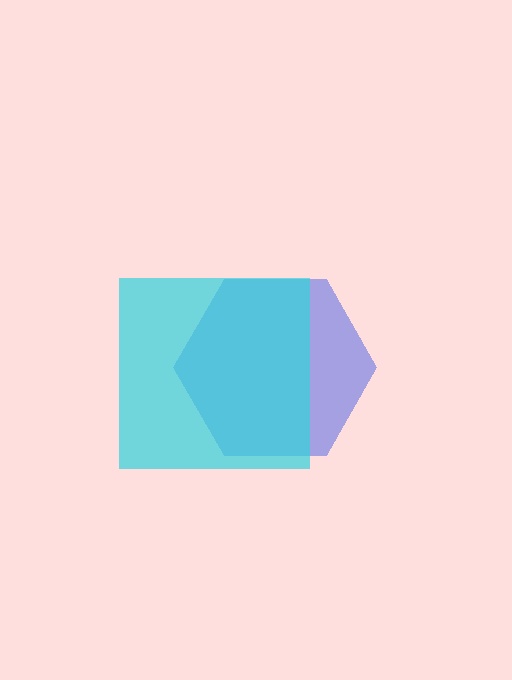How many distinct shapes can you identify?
There are 2 distinct shapes: a blue hexagon, a cyan square.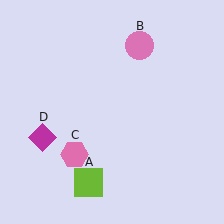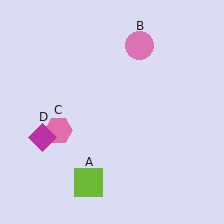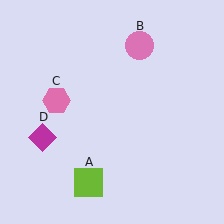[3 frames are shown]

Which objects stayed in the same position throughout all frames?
Lime square (object A) and pink circle (object B) and magenta diamond (object D) remained stationary.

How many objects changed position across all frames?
1 object changed position: pink hexagon (object C).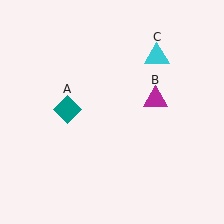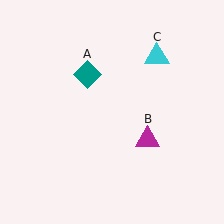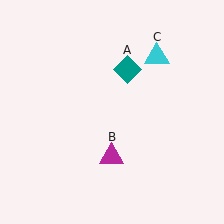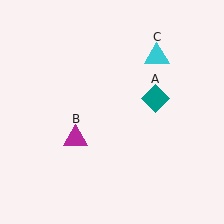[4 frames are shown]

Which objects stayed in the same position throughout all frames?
Cyan triangle (object C) remained stationary.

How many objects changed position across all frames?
2 objects changed position: teal diamond (object A), magenta triangle (object B).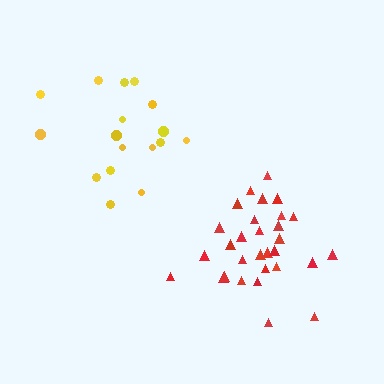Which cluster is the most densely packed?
Red.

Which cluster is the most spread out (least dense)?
Yellow.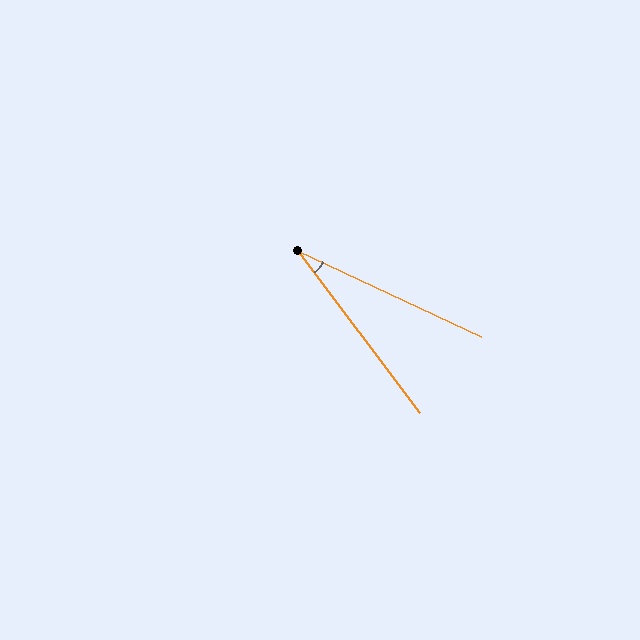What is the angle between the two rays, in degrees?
Approximately 28 degrees.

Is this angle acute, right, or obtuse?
It is acute.